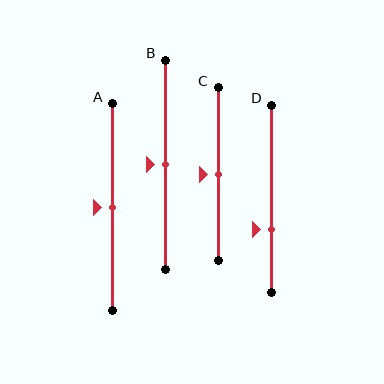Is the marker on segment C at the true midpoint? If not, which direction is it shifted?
Yes, the marker on segment C is at the true midpoint.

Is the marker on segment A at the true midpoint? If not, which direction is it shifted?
Yes, the marker on segment A is at the true midpoint.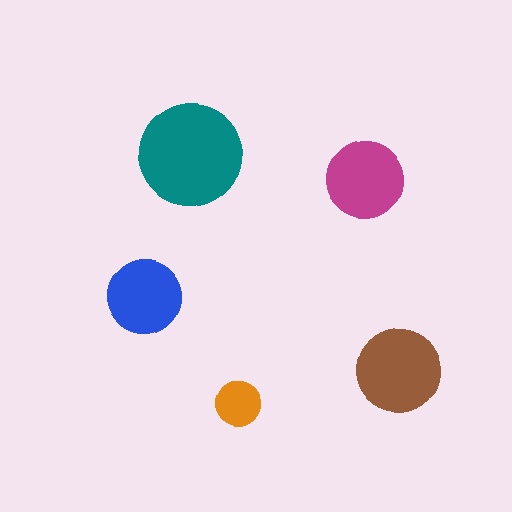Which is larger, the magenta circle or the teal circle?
The teal one.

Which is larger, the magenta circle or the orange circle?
The magenta one.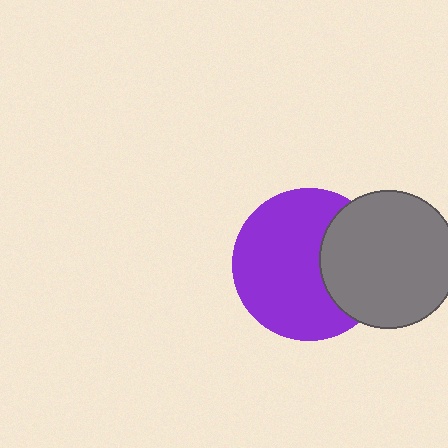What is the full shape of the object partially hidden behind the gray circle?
The partially hidden object is a purple circle.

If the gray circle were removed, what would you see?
You would see the complete purple circle.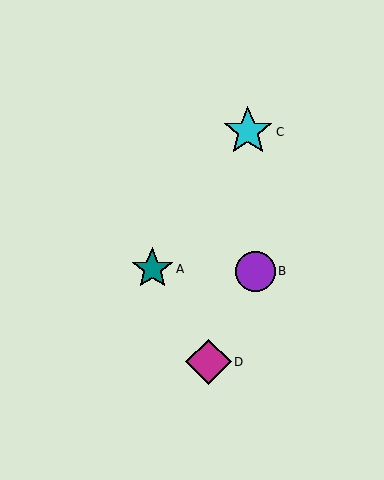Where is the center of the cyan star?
The center of the cyan star is at (248, 132).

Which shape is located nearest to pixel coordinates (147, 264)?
The teal star (labeled A) at (152, 269) is nearest to that location.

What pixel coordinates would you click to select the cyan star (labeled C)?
Click at (248, 132) to select the cyan star C.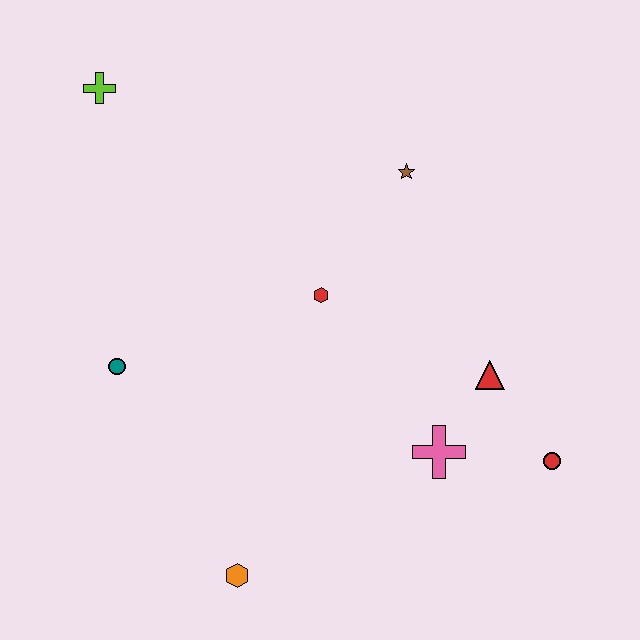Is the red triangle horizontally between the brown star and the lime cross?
No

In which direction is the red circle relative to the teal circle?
The red circle is to the right of the teal circle.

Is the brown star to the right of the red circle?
No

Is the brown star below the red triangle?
No